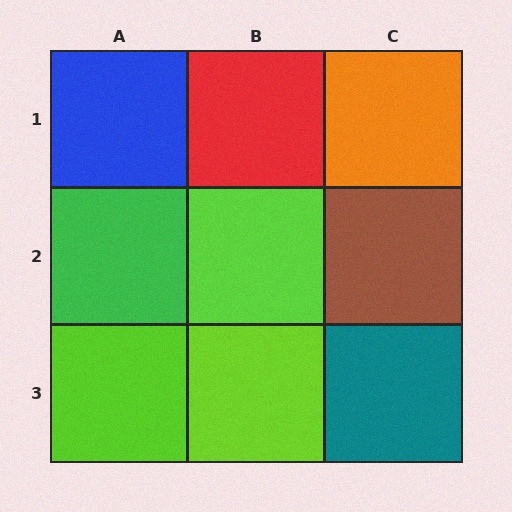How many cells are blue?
1 cell is blue.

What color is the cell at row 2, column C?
Brown.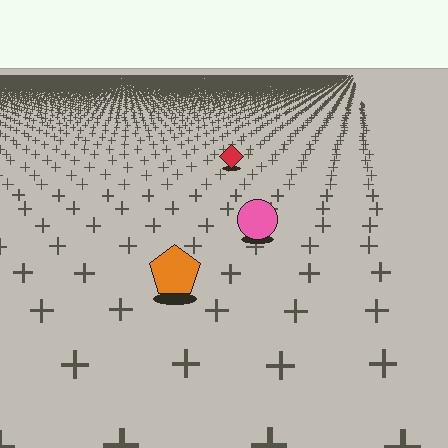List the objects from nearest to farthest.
From nearest to farthest: the orange pentagon, the pink circle, the red diamond.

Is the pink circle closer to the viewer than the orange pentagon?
No. The orange pentagon is closer — you can tell from the texture gradient: the ground texture is coarser near it.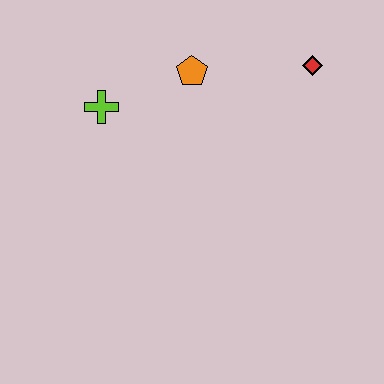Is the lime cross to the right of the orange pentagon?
No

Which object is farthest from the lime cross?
The red diamond is farthest from the lime cross.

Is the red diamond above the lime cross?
Yes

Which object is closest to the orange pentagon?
The lime cross is closest to the orange pentagon.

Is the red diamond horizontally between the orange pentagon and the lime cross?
No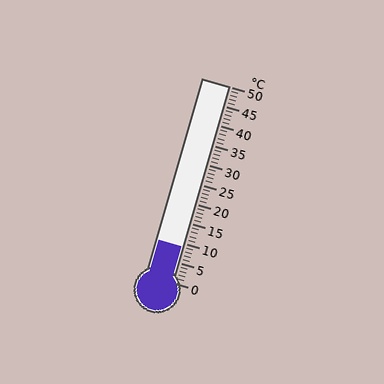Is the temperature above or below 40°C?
The temperature is below 40°C.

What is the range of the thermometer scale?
The thermometer scale ranges from 0°C to 50°C.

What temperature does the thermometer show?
The thermometer shows approximately 9°C.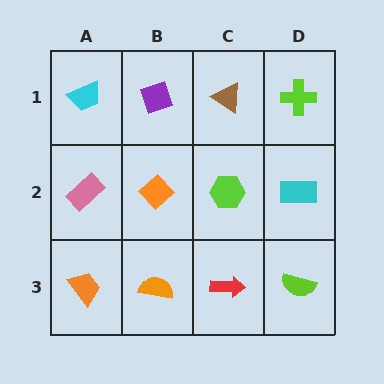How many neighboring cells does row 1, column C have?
3.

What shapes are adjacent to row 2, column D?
A lime cross (row 1, column D), a lime semicircle (row 3, column D), a lime hexagon (row 2, column C).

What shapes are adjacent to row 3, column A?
A pink rectangle (row 2, column A), an orange semicircle (row 3, column B).